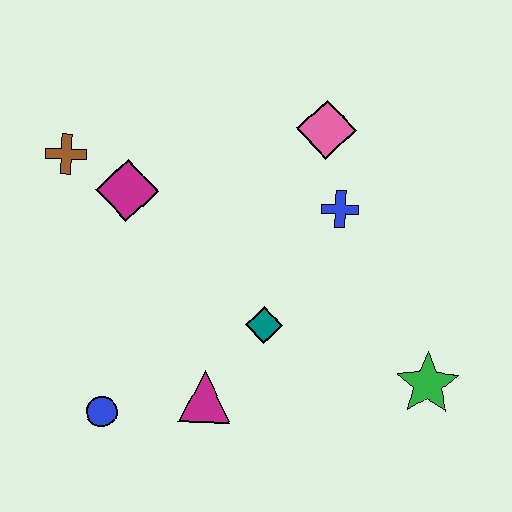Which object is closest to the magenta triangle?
The teal diamond is closest to the magenta triangle.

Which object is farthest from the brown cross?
The green star is farthest from the brown cross.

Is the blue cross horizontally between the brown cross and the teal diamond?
No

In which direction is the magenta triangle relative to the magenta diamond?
The magenta triangle is below the magenta diamond.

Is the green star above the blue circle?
Yes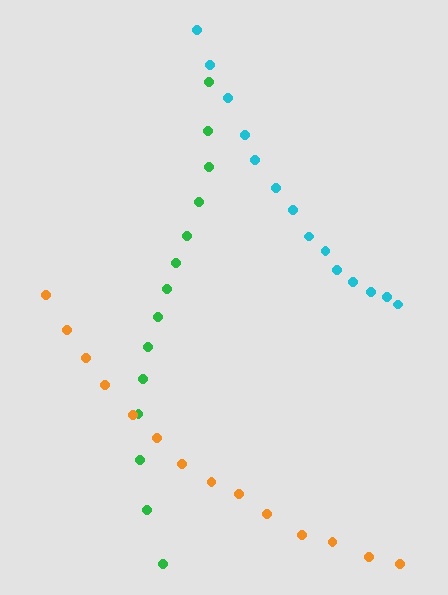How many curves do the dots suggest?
There are 3 distinct paths.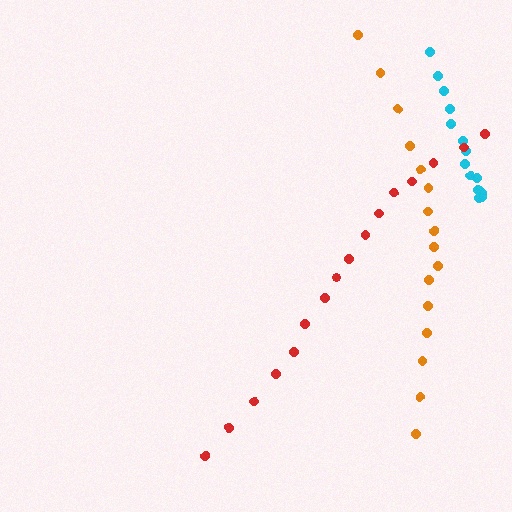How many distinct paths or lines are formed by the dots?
There are 3 distinct paths.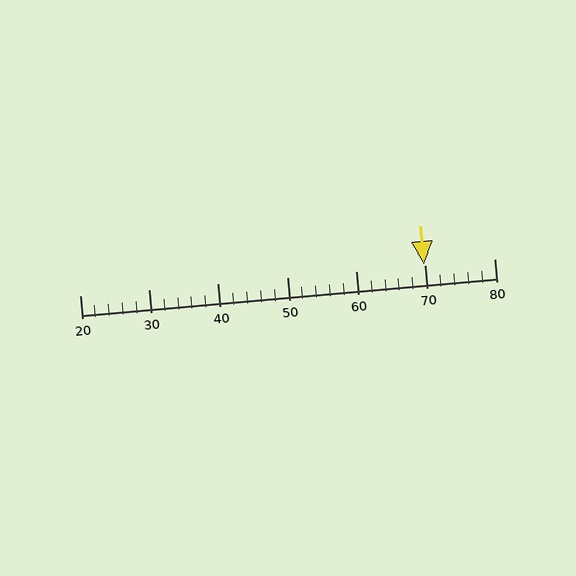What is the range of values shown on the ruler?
The ruler shows values from 20 to 80.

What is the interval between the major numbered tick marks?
The major tick marks are spaced 10 units apart.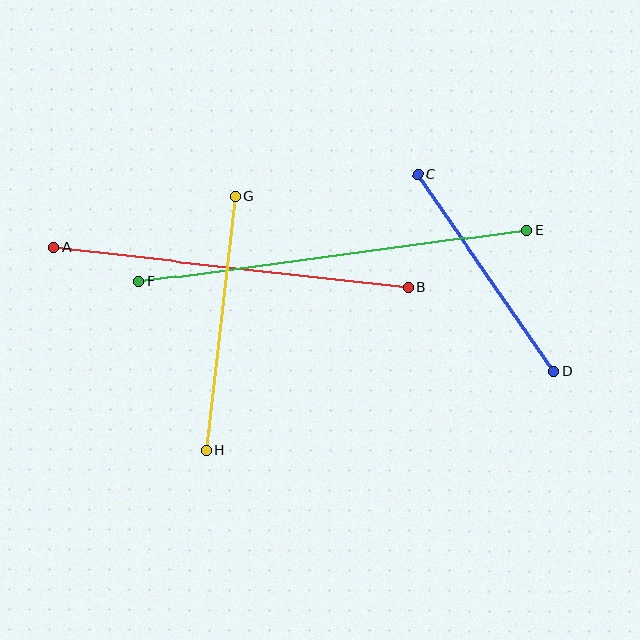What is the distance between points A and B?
The distance is approximately 357 pixels.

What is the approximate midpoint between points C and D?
The midpoint is at approximately (486, 273) pixels.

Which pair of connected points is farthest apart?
Points E and F are farthest apart.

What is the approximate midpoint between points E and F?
The midpoint is at approximately (333, 256) pixels.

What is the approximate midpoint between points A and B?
The midpoint is at approximately (231, 268) pixels.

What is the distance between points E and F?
The distance is approximately 392 pixels.